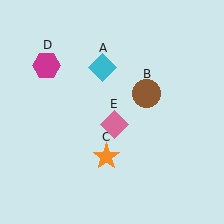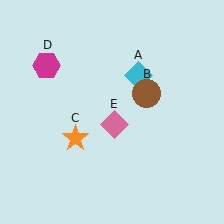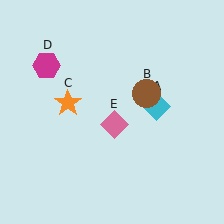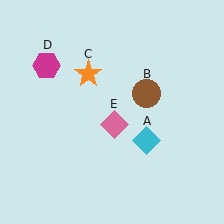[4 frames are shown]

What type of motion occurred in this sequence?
The cyan diamond (object A), orange star (object C) rotated clockwise around the center of the scene.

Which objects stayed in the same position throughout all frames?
Brown circle (object B) and magenta hexagon (object D) and pink diamond (object E) remained stationary.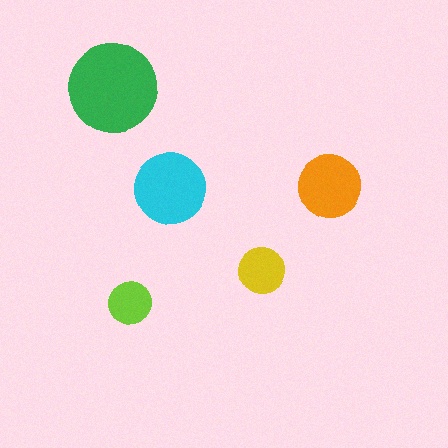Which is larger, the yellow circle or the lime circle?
The yellow one.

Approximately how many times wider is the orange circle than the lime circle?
About 1.5 times wider.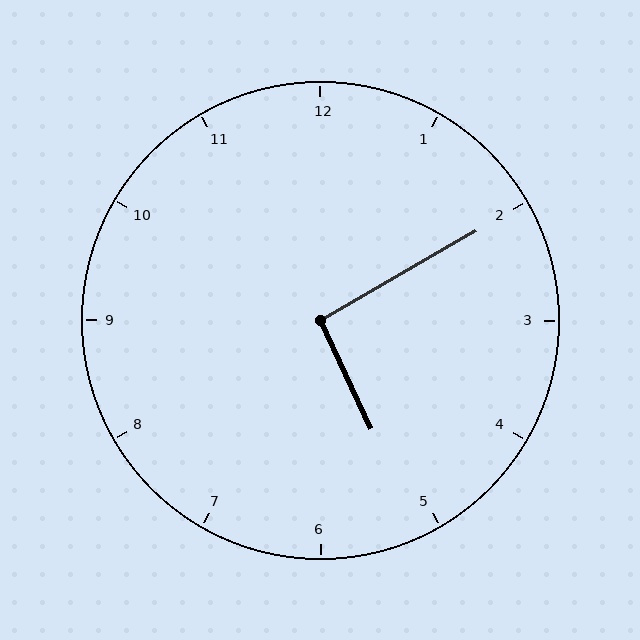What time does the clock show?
5:10.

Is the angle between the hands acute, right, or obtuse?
It is right.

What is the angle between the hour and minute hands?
Approximately 95 degrees.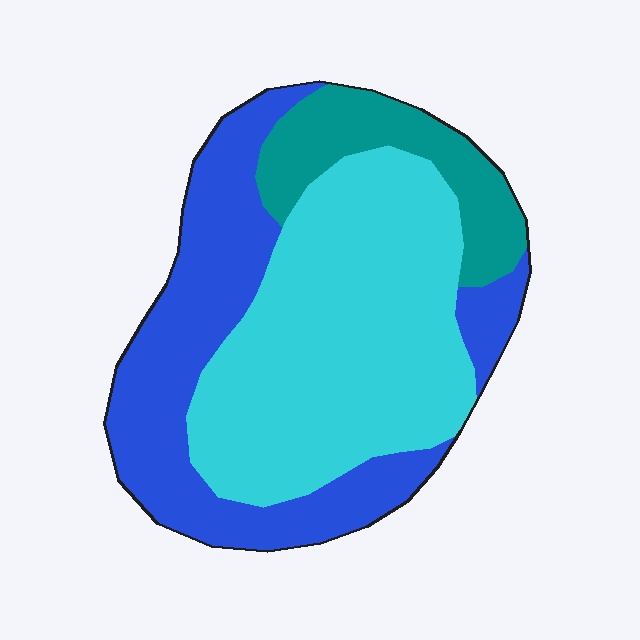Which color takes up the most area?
Cyan, at roughly 50%.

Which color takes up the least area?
Teal, at roughly 15%.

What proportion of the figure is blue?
Blue covers roughly 35% of the figure.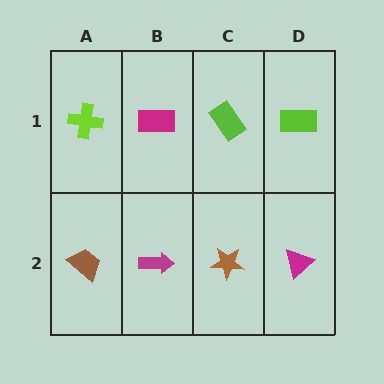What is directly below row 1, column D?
A magenta triangle.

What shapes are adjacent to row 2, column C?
A lime rectangle (row 1, column C), a magenta arrow (row 2, column B), a magenta triangle (row 2, column D).